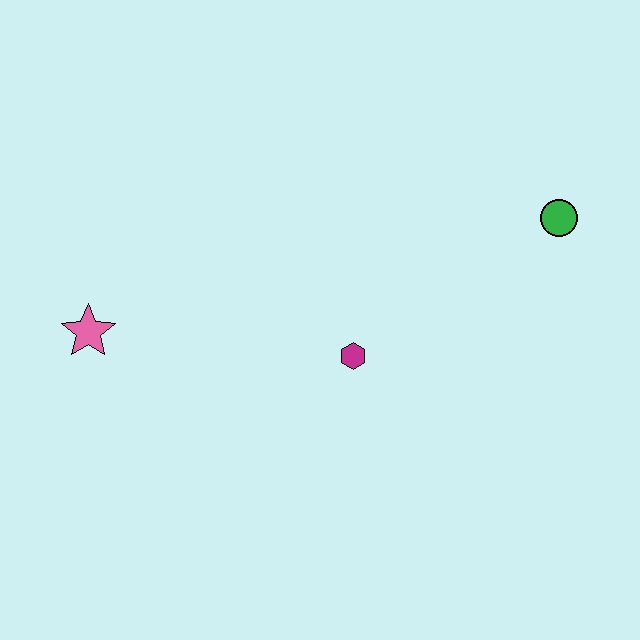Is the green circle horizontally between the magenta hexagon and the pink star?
No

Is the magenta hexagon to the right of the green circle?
No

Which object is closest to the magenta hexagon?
The green circle is closest to the magenta hexagon.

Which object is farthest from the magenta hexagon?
The pink star is farthest from the magenta hexagon.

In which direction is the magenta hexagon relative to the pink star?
The magenta hexagon is to the right of the pink star.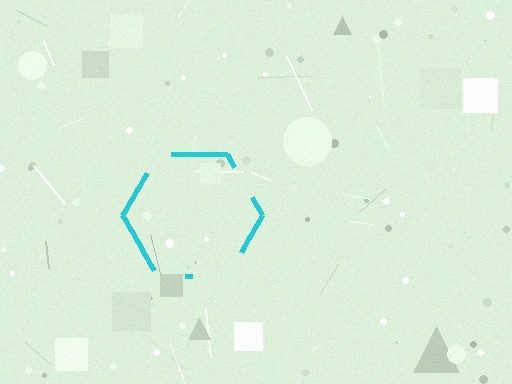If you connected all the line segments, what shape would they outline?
They would outline a hexagon.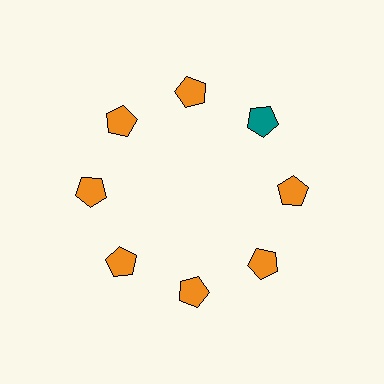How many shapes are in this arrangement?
There are 8 shapes arranged in a ring pattern.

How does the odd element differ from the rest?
It has a different color: teal instead of orange.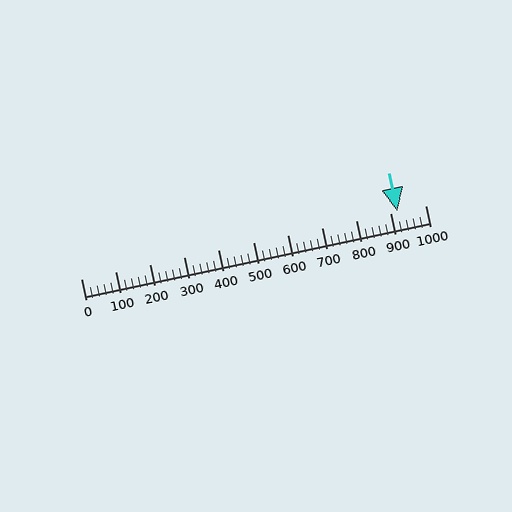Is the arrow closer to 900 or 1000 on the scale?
The arrow is closer to 900.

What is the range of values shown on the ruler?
The ruler shows values from 0 to 1000.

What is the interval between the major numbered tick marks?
The major tick marks are spaced 100 units apart.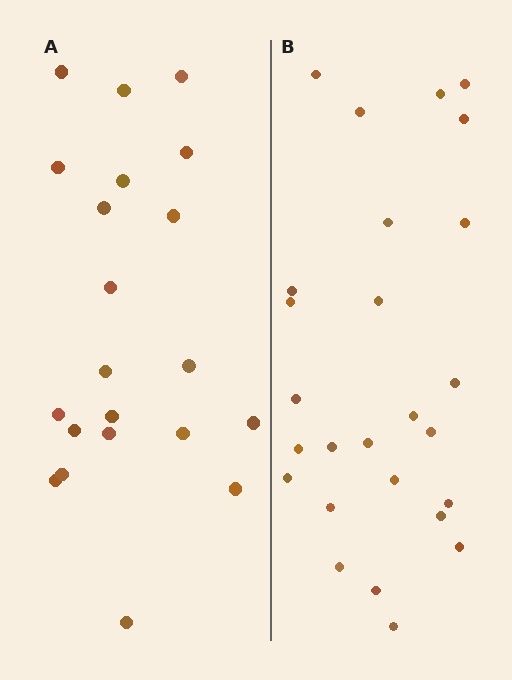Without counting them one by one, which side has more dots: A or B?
Region B (the right region) has more dots.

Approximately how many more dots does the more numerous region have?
Region B has about 5 more dots than region A.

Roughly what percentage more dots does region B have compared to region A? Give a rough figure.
About 25% more.